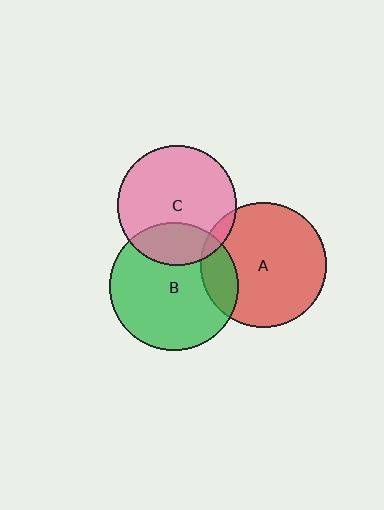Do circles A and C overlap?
Yes.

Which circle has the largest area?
Circle B (green).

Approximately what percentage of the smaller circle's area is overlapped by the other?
Approximately 5%.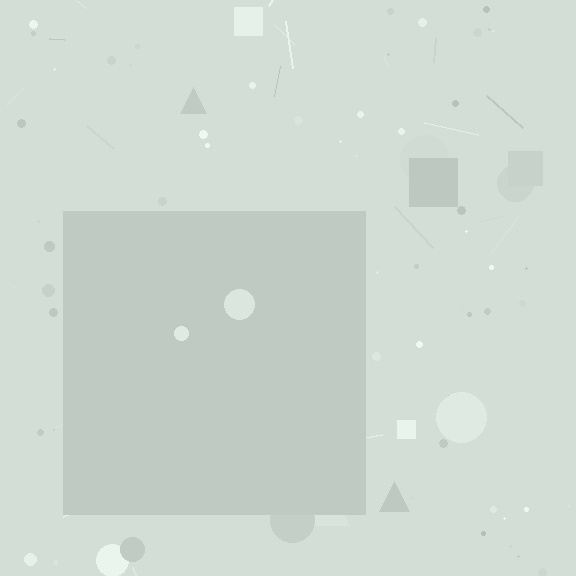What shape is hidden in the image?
A square is hidden in the image.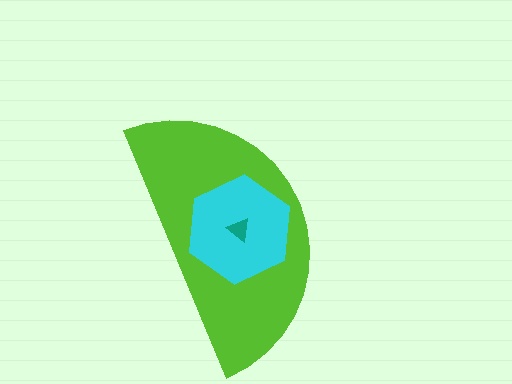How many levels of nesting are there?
3.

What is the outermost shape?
The lime semicircle.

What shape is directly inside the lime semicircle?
The cyan hexagon.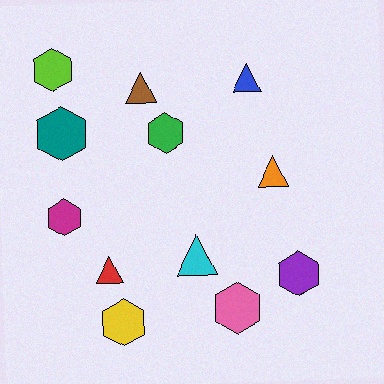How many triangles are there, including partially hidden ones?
There are 5 triangles.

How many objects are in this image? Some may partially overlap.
There are 12 objects.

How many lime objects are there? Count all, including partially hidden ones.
There is 1 lime object.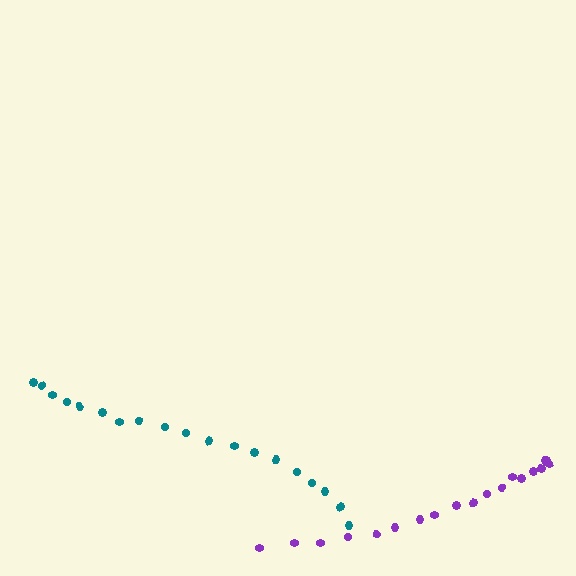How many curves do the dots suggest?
There are 2 distinct paths.